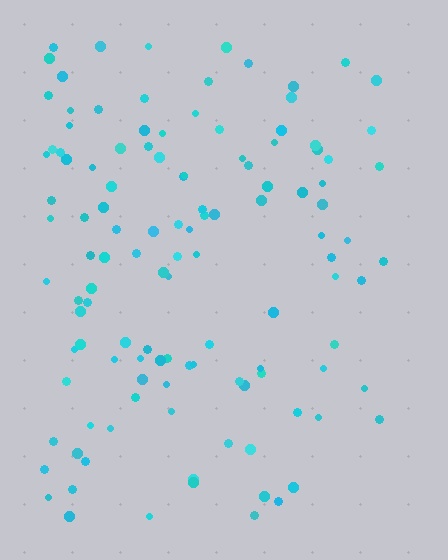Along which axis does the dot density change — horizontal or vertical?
Horizontal.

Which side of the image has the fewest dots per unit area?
The right.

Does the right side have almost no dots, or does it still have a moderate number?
Still a moderate number, just noticeably fewer than the left.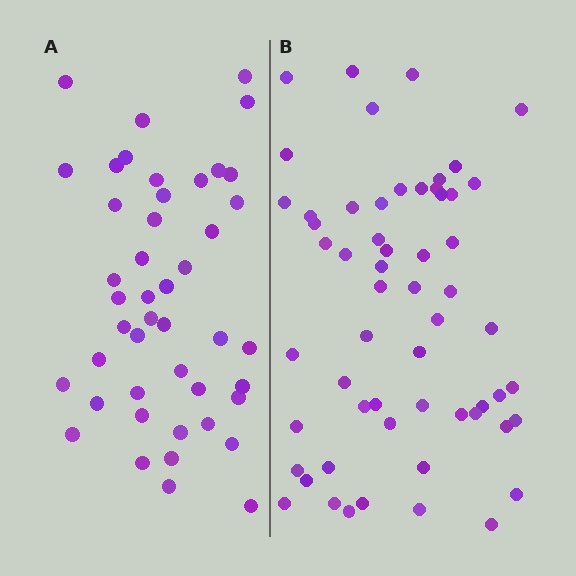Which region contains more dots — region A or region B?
Region B (the right region) has more dots.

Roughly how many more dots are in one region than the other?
Region B has approximately 15 more dots than region A.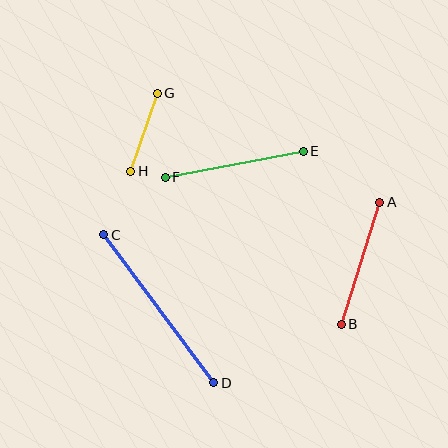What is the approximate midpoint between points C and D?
The midpoint is at approximately (159, 309) pixels.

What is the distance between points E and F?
The distance is approximately 140 pixels.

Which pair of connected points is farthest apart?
Points C and D are farthest apart.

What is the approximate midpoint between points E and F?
The midpoint is at approximately (234, 164) pixels.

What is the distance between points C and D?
The distance is approximately 184 pixels.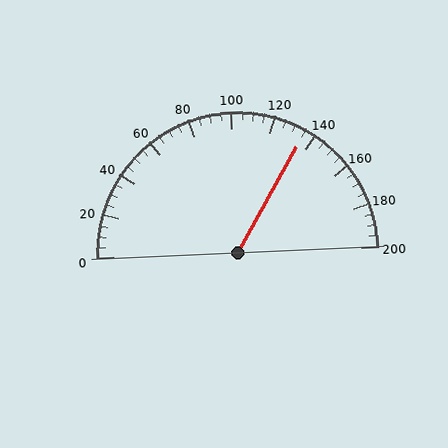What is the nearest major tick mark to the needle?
The nearest major tick mark is 140.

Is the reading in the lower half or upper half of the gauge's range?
The reading is in the upper half of the range (0 to 200).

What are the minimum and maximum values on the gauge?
The gauge ranges from 0 to 200.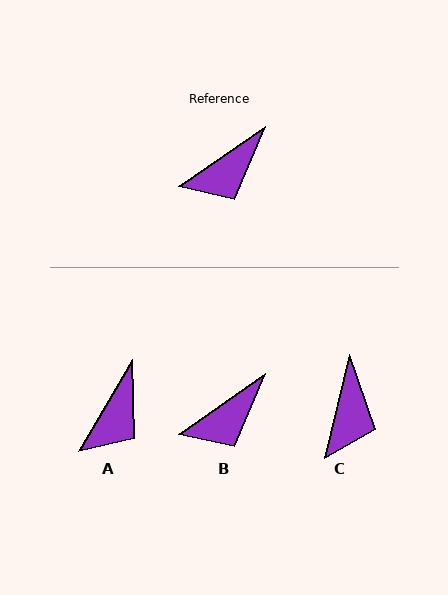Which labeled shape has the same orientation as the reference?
B.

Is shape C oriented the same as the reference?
No, it is off by about 42 degrees.